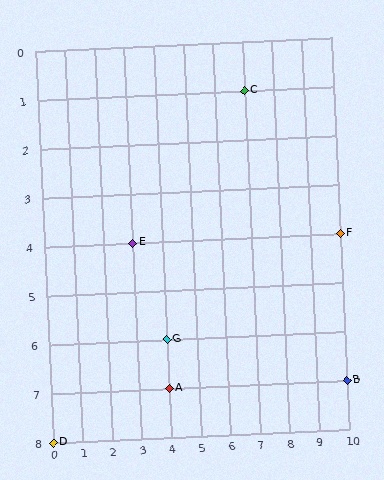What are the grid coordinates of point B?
Point B is at grid coordinates (10, 7).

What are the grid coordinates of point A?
Point A is at grid coordinates (4, 7).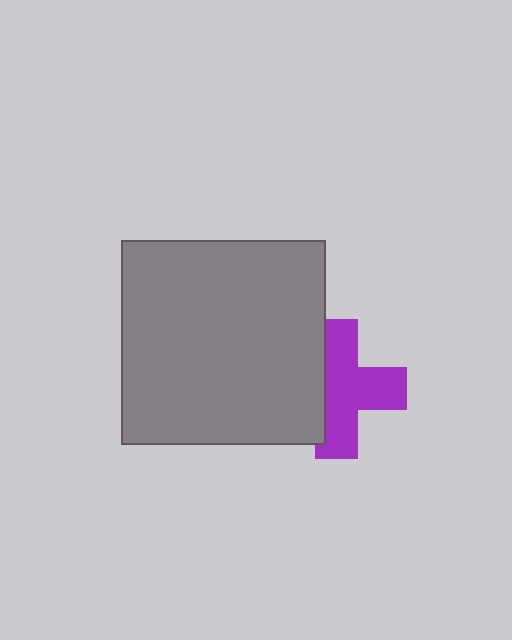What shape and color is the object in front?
The object in front is a gray square.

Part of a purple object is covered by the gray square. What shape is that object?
It is a cross.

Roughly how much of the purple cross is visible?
Most of it is visible (roughly 67%).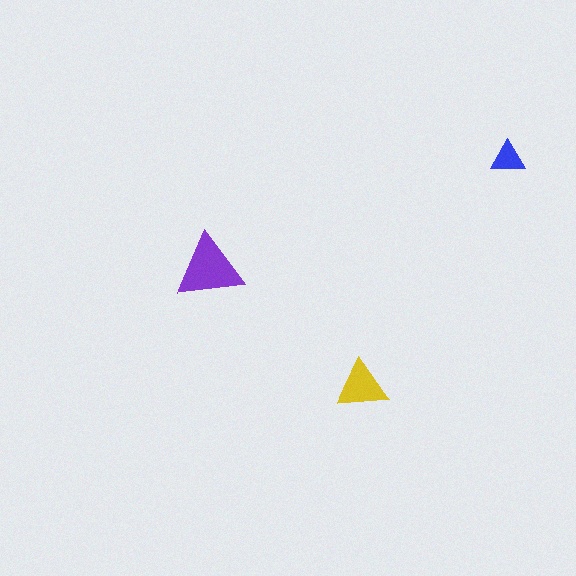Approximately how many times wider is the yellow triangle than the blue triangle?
About 1.5 times wider.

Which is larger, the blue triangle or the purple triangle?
The purple one.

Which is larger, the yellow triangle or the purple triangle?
The purple one.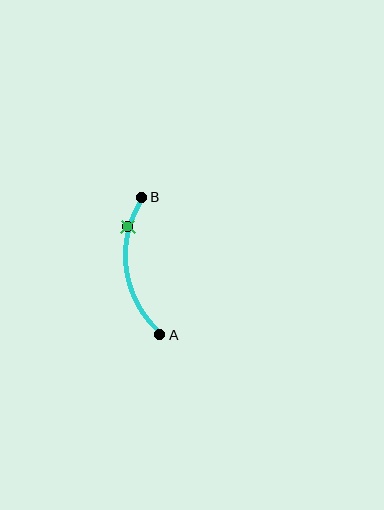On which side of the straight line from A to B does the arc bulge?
The arc bulges to the left of the straight line connecting A and B.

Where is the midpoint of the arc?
The arc midpoint is the point on the curve farthest from the straight line joining A and B. It sits to the left of that line.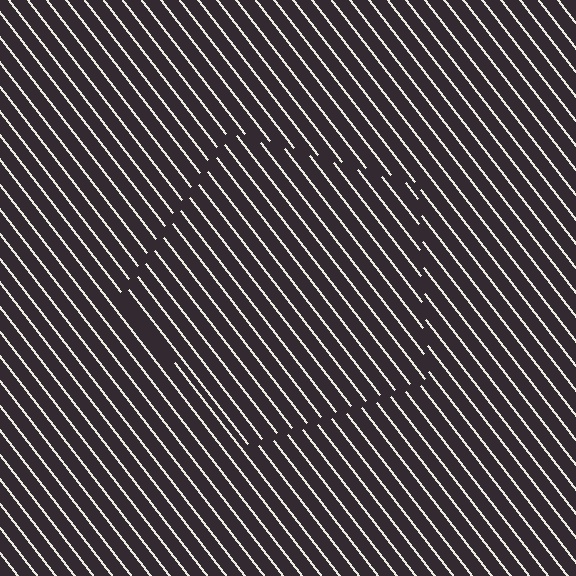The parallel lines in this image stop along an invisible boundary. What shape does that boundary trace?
An illusory pentagon. The interior of the shape contains the same grating, shifted by half a period — the contour is defined by the phase discontinuity where line-ends from the inner and outer gratings abut.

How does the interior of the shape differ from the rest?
The interior of the shape contains the same grating, shifted by half a period — the contour is defined by the phase discontinuity where line-ends from the inner and outer gratings abut.